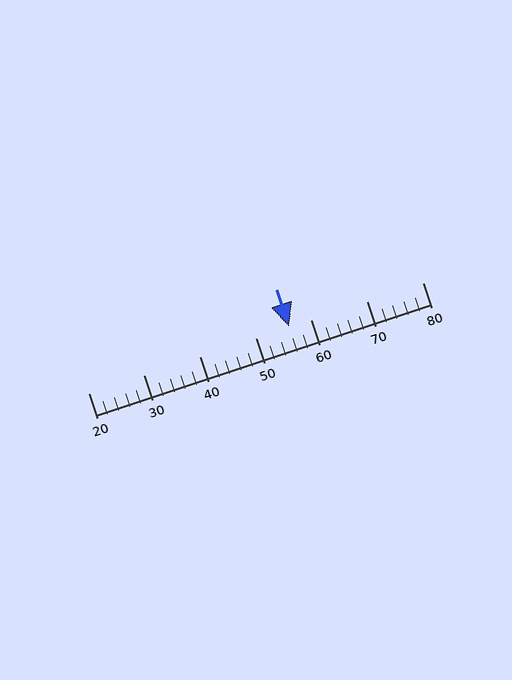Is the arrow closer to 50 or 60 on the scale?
The arrow is closer to 60.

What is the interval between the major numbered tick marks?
The major tick marks are spaced 10 units apart.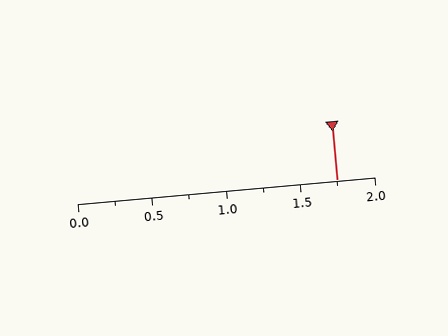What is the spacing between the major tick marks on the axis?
The major ticks are spaced 0.5 apart.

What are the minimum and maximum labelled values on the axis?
The axis runs from 0.0 to 2.0.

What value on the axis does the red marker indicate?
The marker indicates approximately 1.75.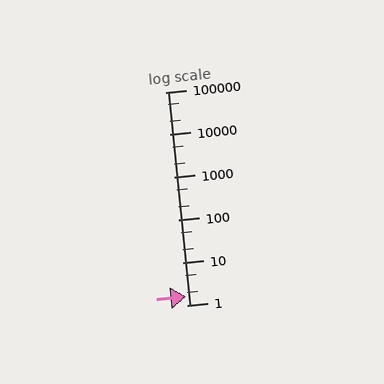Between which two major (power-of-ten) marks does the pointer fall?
The pointer is between 1 and 10.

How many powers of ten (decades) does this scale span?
The scale spans 5 decades, from 1 to 100000.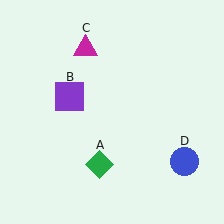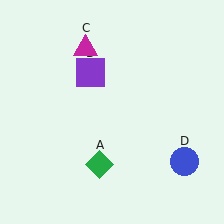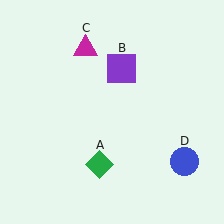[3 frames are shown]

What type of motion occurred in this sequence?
The purple square (object B) rotated clockwise around the center of the scene.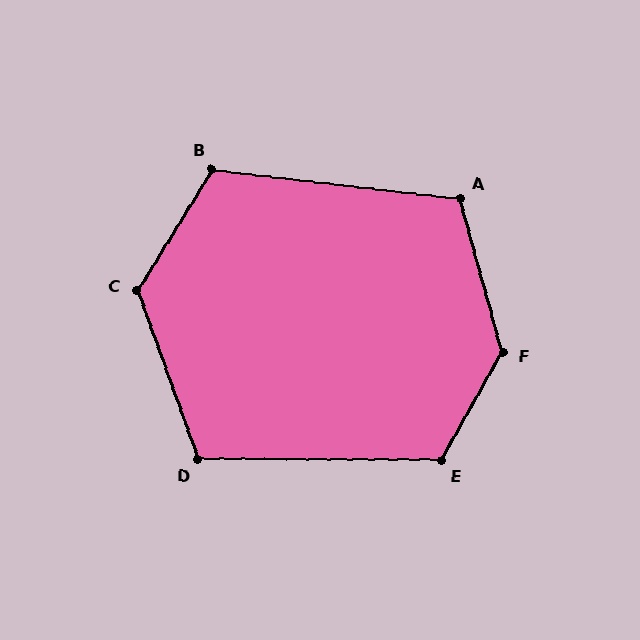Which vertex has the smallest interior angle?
D, at approximately 110 degrees.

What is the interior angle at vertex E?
Approximately 120 degrees (obtuse).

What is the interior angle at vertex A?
Approximately 112 degrees (obtuse).